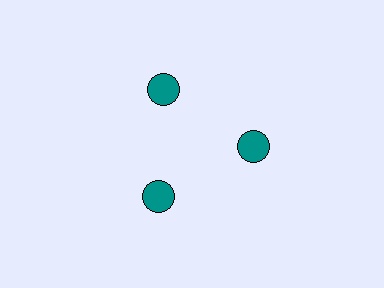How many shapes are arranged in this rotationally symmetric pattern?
There are 3 shapes, arranged in 3 groups of 1.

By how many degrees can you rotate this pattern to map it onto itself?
The pattern maps onto itself every 120 degrees of rotation.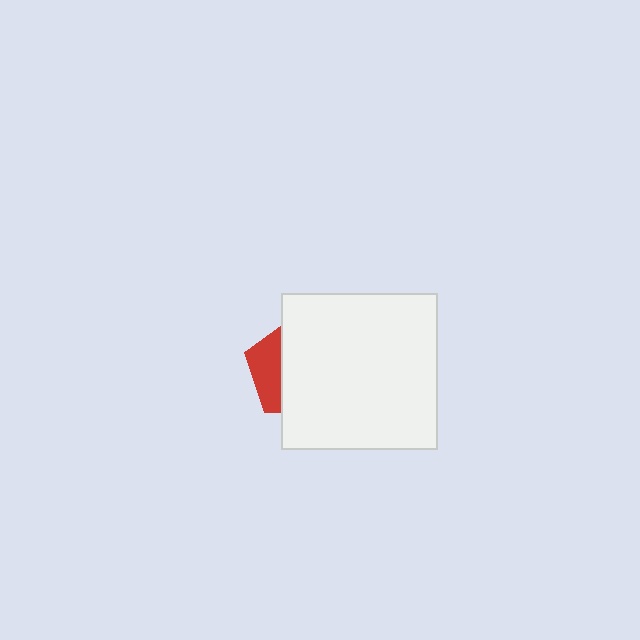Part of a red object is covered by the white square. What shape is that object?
It is a pentagon.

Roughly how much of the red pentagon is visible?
A small part of it is visible (roughly 31%).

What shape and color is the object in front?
The object in front is a white square.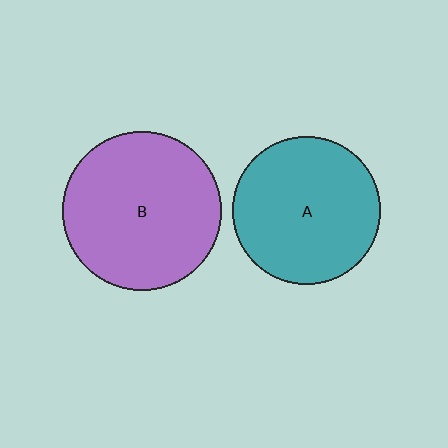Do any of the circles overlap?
No, none of the circles overlap.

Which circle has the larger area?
Circle B (purple).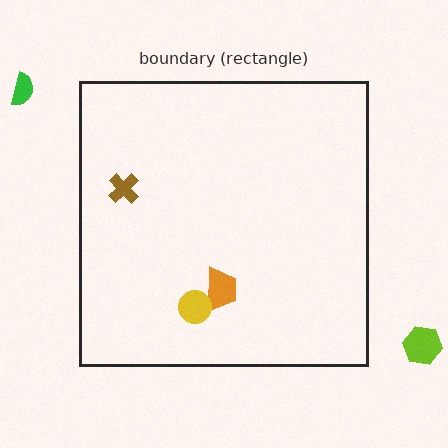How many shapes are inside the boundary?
3 inside, 2 outside.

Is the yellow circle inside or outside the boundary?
Inside.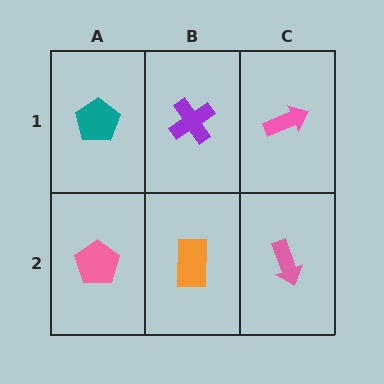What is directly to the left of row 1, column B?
A teal pentagon.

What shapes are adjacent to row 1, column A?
A pink pentagon (row 2, column A), a purple cross (row 1, column B).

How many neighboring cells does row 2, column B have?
3.